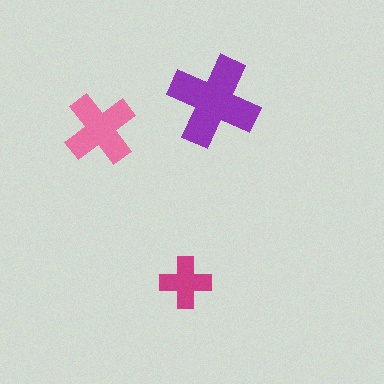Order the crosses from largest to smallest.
the purple one, the pink one, the magenta one.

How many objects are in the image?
There are 3 objects in the image.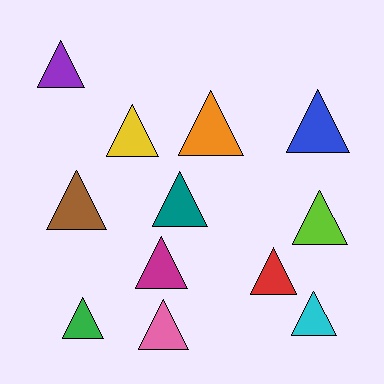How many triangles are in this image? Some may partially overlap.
There are 12 triangles.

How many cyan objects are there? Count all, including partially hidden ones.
There is 1 cyan object.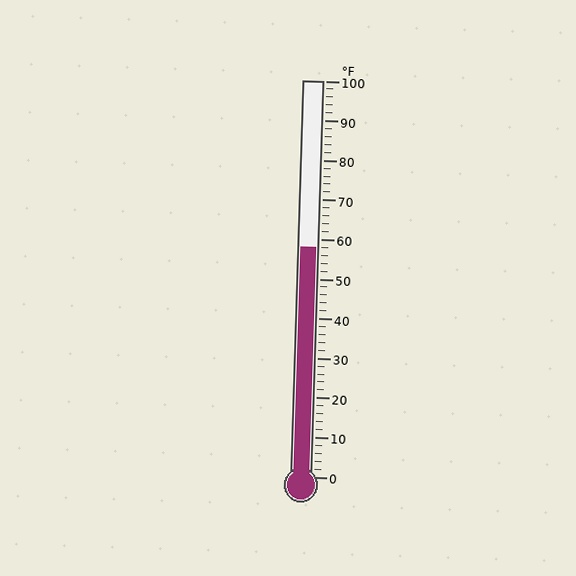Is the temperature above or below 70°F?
The temperature is below 70°F.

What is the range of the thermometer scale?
The thermometer scale ranges from 0°F to 100°F.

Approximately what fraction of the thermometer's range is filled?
The thermometer is filled to approximately 60% of its range.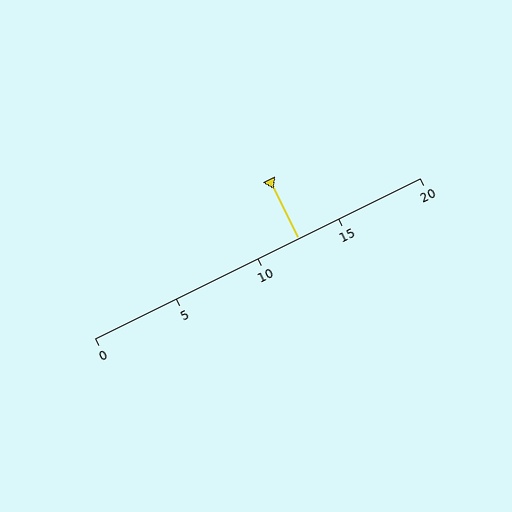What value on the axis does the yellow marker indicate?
The marker indicates approximately 12.5.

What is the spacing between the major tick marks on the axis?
The major ticks are spaced 5 apart.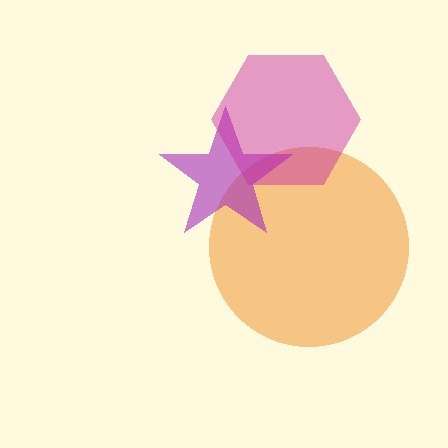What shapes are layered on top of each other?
The layered shapes are: an orange circle, a purple star, a magenta hexagon.